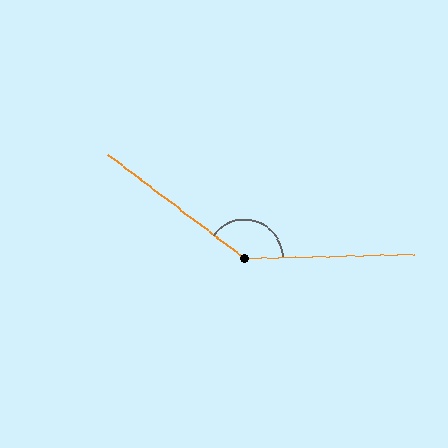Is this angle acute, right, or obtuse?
It is obtuse.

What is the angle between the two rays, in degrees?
Approximately 142 degrees.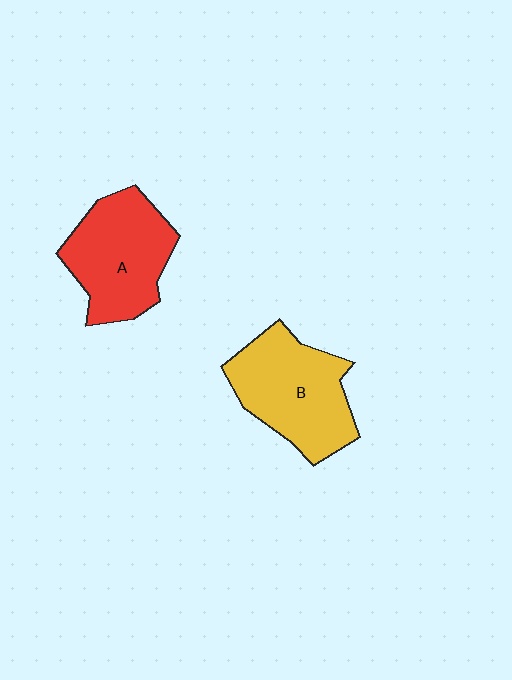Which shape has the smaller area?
Shape A (red).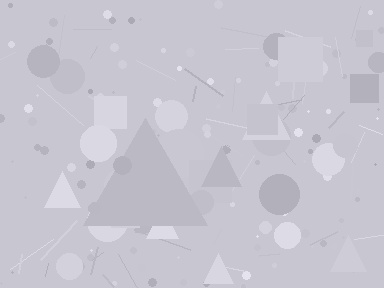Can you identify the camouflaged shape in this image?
The camouflaged shape is a triangle.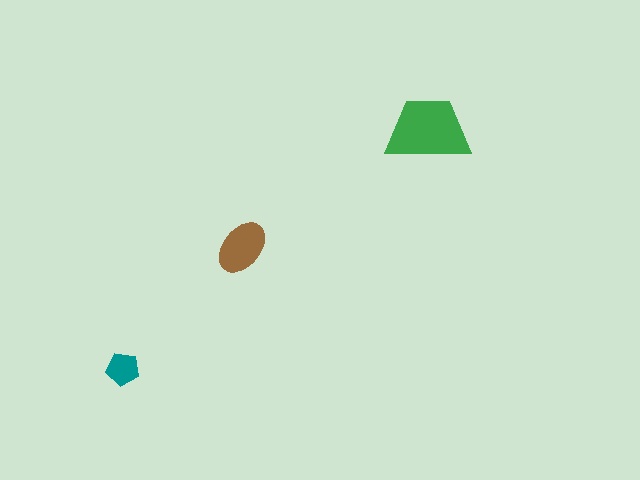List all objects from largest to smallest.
The green trapezoid, the brown ellipse, the teal pentagon.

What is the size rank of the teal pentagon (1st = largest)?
3rd.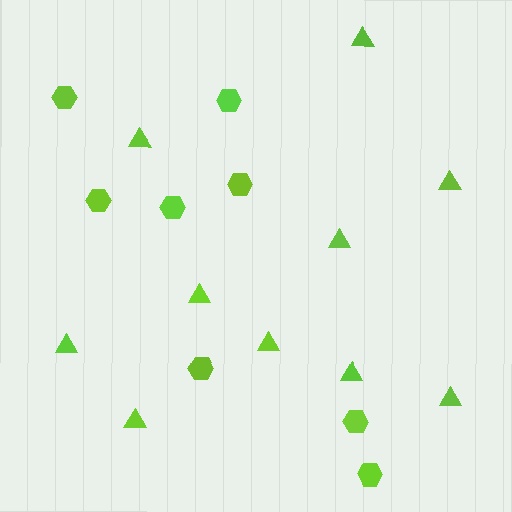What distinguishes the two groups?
There are 2 groups: one group of triangles (10) and one group of hexagons (8).